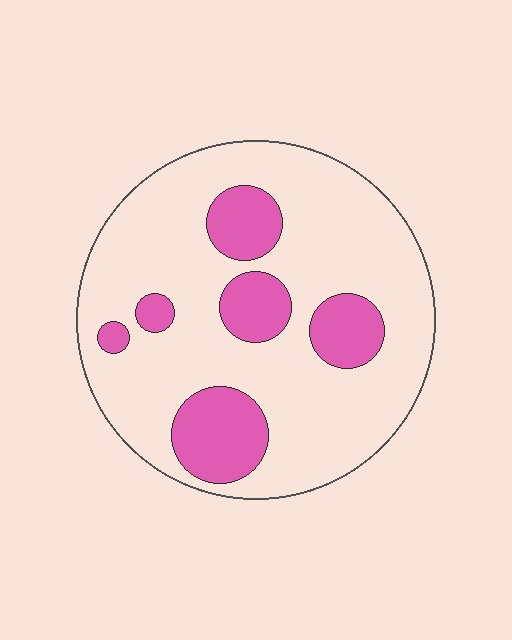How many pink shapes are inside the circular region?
6.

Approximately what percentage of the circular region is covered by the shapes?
Approximately 20%.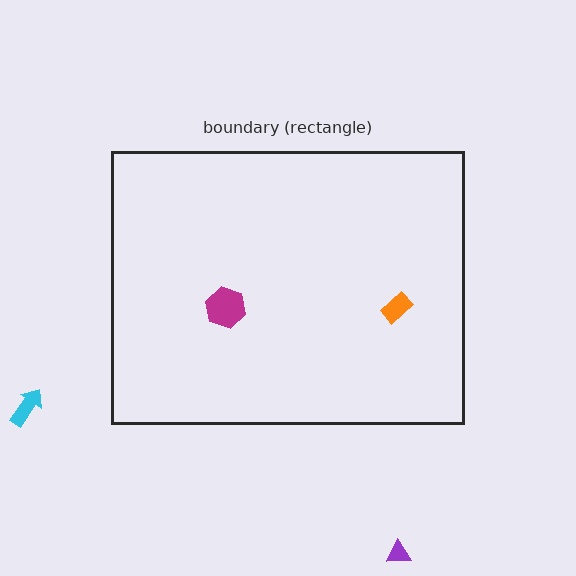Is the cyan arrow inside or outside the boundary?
Outside.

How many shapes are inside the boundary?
2 inside, 2 outside.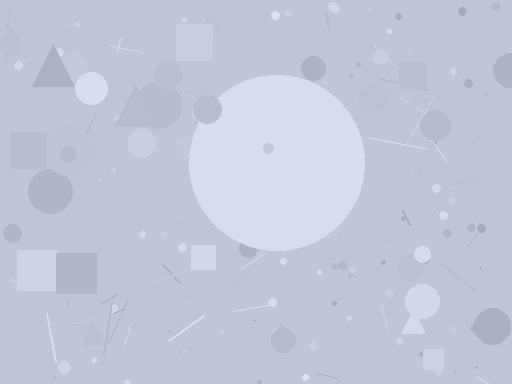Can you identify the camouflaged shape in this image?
The camouflaged shape is a circle.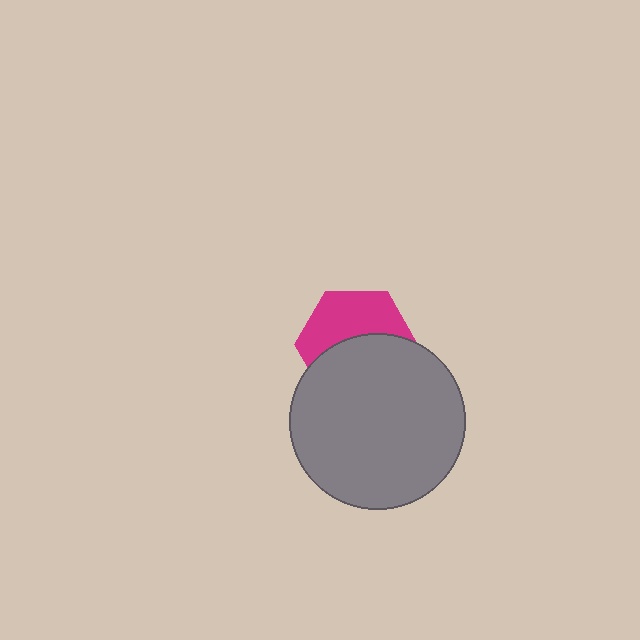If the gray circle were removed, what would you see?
You would see the complete magenta hexagon.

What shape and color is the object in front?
The object in front is a gray circle.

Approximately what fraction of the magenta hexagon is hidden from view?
Roughly 53% of the magenta hexagon is hidden behind the gray circle.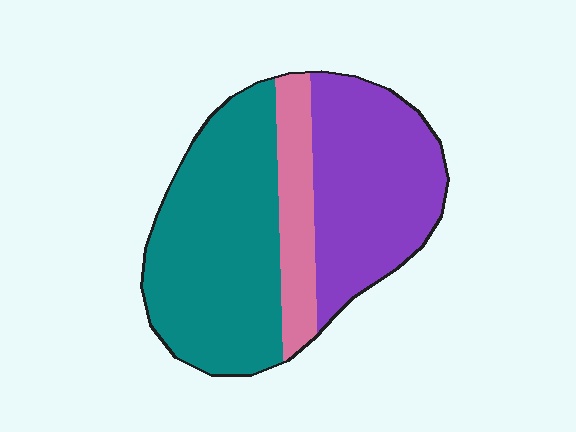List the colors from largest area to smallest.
From largest to smallest: teal, purple, pink.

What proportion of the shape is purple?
Purple takes up between a third and a half of the shape.